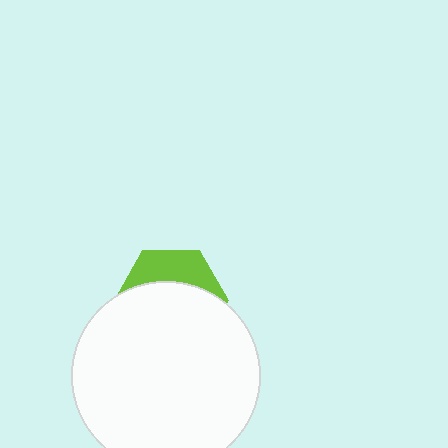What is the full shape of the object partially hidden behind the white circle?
The partially hidden object is a lime hexagon.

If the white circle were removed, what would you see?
You would see the complete lime hexagon.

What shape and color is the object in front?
The object in front is a white circle.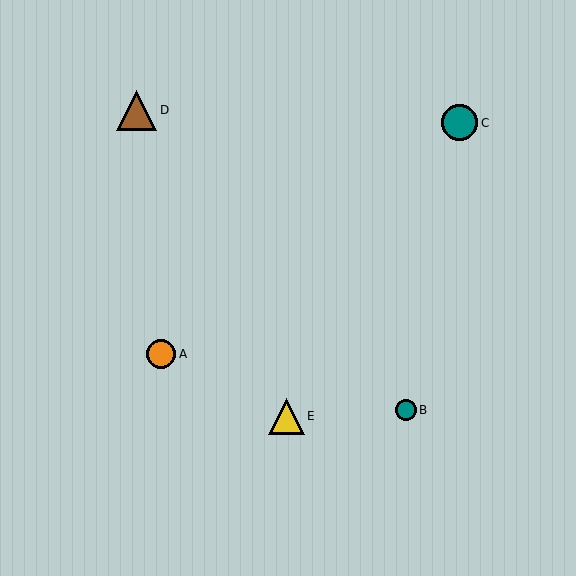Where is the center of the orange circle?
The center of the orange circle is at (161, 354).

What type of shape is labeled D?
Shape D is a brown triangle.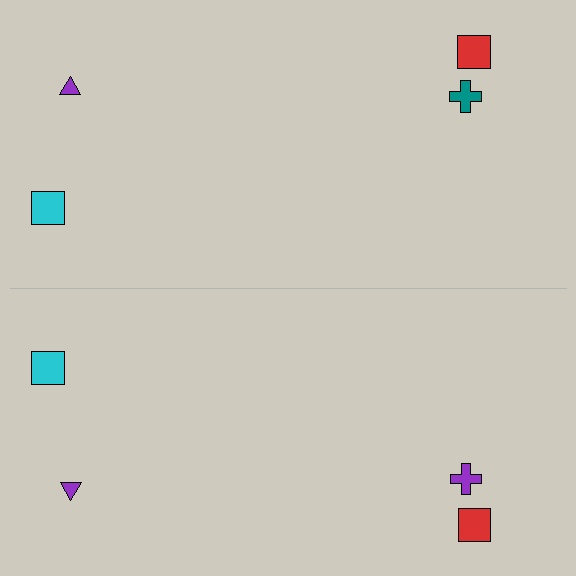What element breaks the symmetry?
The purple cross on the bottom side breaks the symmetry — its mirror counterpart is teal.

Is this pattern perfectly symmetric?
No, the pattern is not perfectly symmetric. The purple cross on the bottom side breaks the symmetry — its mirror counterpart is teal.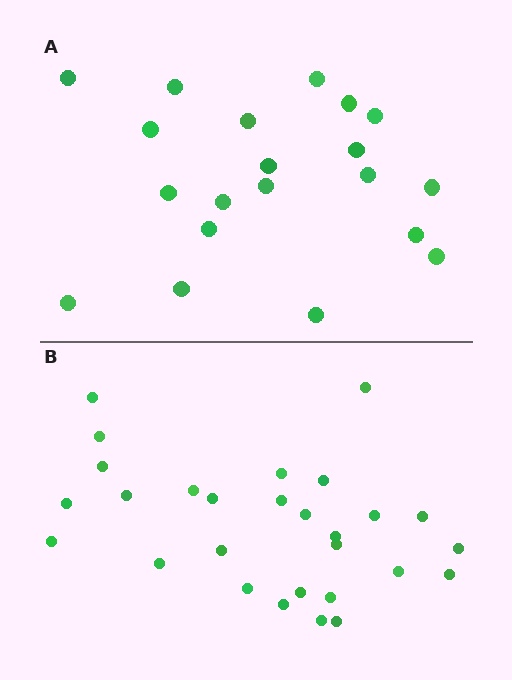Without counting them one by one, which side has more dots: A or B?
Region B (the bottom region) has more dots.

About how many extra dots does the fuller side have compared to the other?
Region B has roughly 8 or so more dots than region A.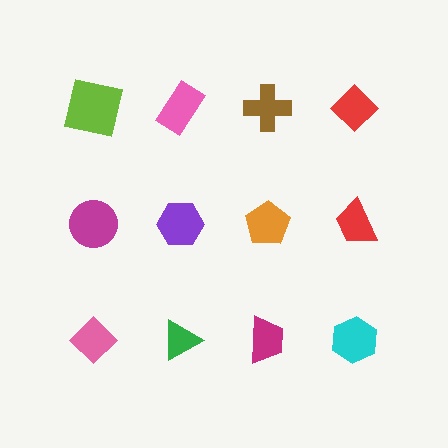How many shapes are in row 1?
4 shapes.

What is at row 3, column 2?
A green triangle.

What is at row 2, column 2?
A purple hexagon.